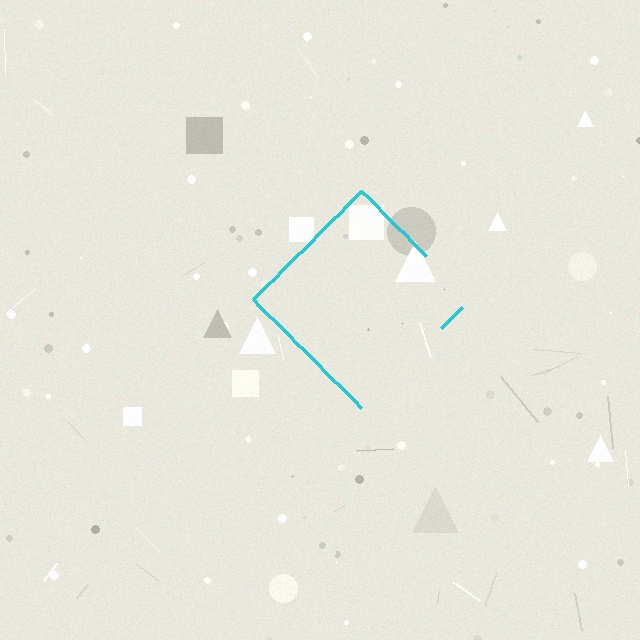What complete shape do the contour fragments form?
The contour fragments form a diamond.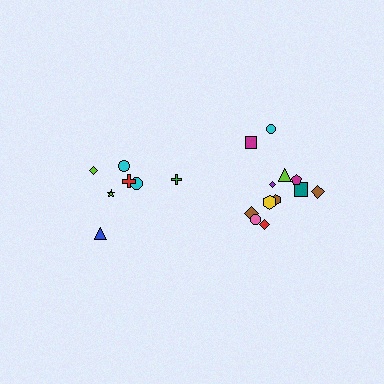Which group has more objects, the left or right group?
The right group.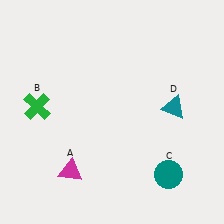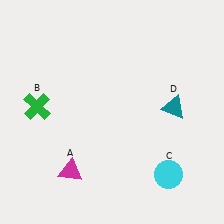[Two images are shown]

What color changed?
The circle (C) changed from teal in Image 1 to cyan in Image 2.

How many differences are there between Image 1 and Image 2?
There is 1 difference between the two images.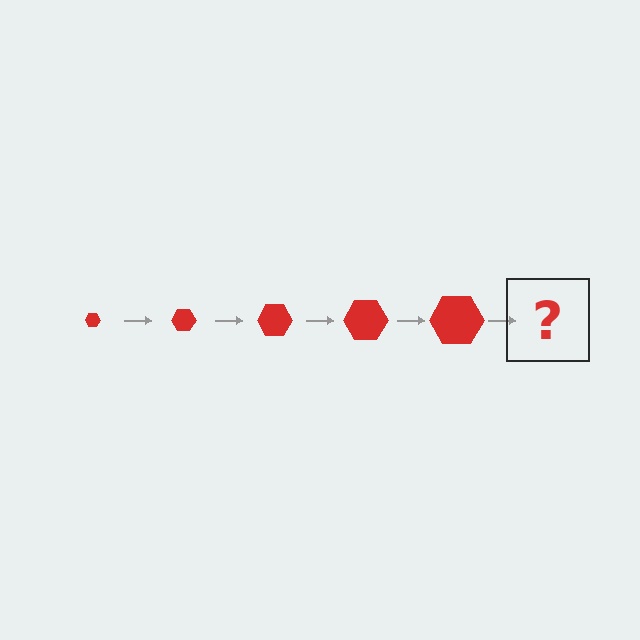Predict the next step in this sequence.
The next step is a red hexagon, larger than the previous one.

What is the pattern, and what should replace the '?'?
The pattern is that the hexagon gets progressively larger each step. The '?' should be a red hexagon, larger than the previous one.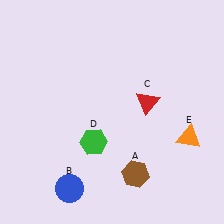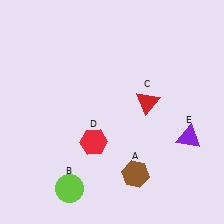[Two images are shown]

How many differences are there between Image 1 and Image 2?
There are 3 differences between the two images.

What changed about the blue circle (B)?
In Image 1, B is blue. In Image 2, it changed to lime.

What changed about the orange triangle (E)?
In Image 1, E is orange. In Image 2, it changed to purple.